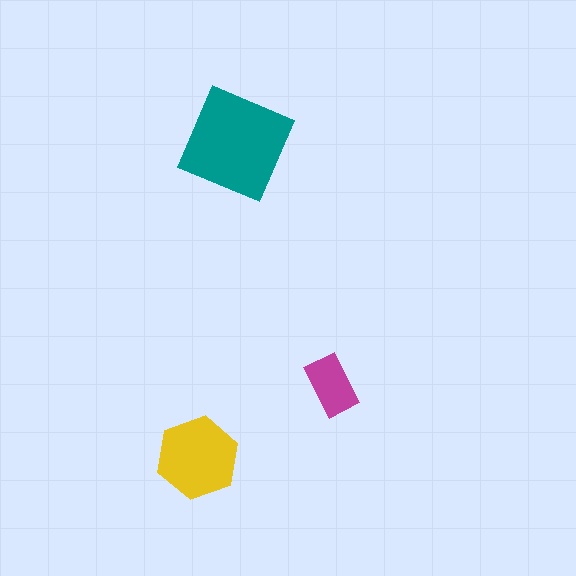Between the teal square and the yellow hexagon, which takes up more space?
The teal square.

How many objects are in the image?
There are 3 objects in the image.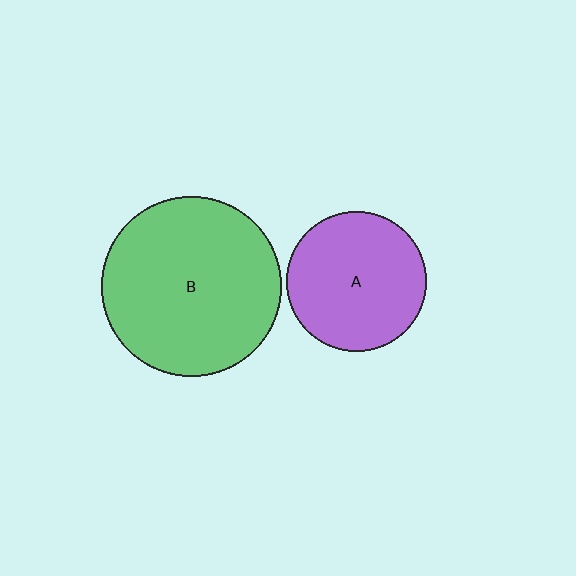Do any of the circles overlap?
No, none of the circles overlap.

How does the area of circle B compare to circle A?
Approximately 1.7 times.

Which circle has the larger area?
Circle B (green).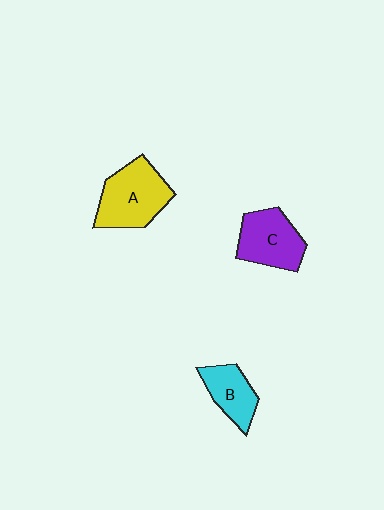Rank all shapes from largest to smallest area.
From largest to smallest: A (yellow), C (purple), B (cyan).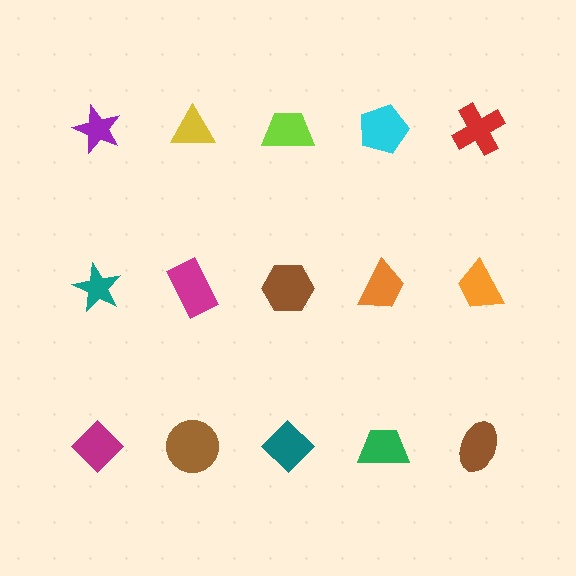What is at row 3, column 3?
A teal diamond.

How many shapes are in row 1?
5 shapes.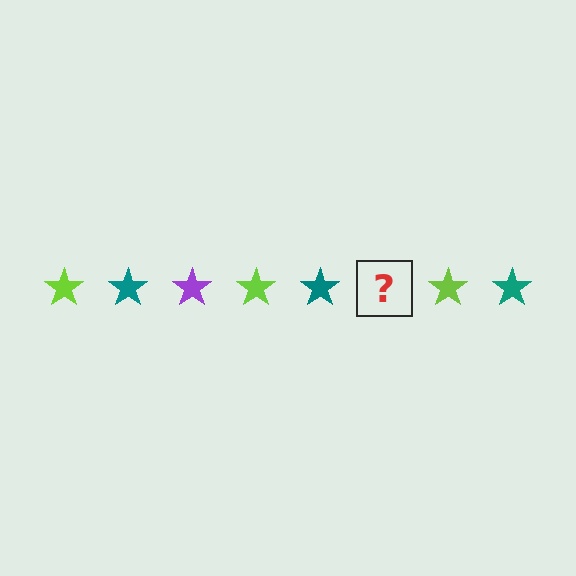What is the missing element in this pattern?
The missing element is a purple star.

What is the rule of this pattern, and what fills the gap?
The rule is that the pattern cycles through lime, teal, purple stars. The gap should be filled with a purple star.